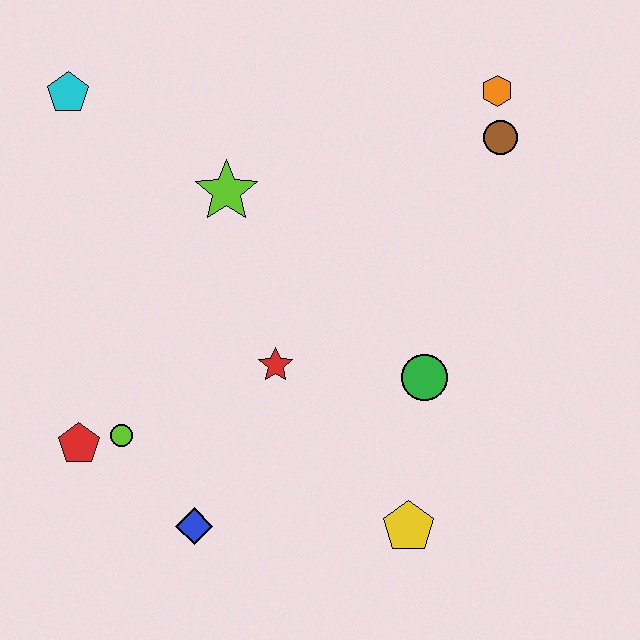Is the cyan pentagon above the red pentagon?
Yes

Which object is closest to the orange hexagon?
The brown circle is closest to the orange hexagon.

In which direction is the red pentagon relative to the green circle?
The red pentagon is to the left of the green circle.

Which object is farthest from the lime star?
The yellow pentagon is farthest from the lime star.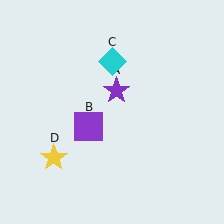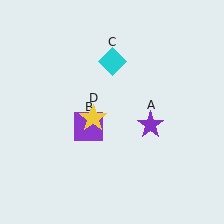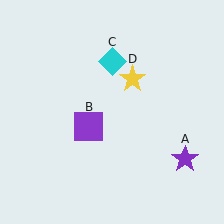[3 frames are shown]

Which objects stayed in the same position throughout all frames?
Purple square (object B) and cyan diamond (object C) remained stationary.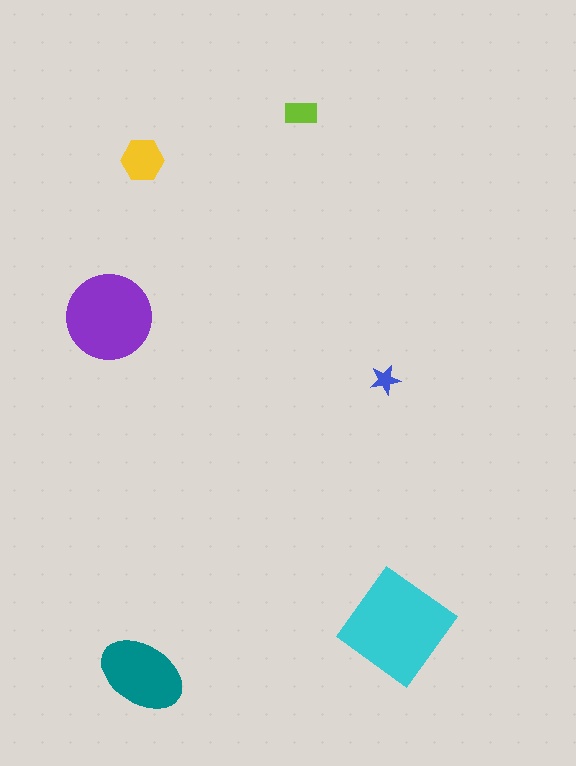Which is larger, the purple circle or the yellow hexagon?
The purple circle.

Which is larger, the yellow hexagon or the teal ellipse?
The teal ellipse.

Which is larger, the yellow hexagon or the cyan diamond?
The cyan diamond.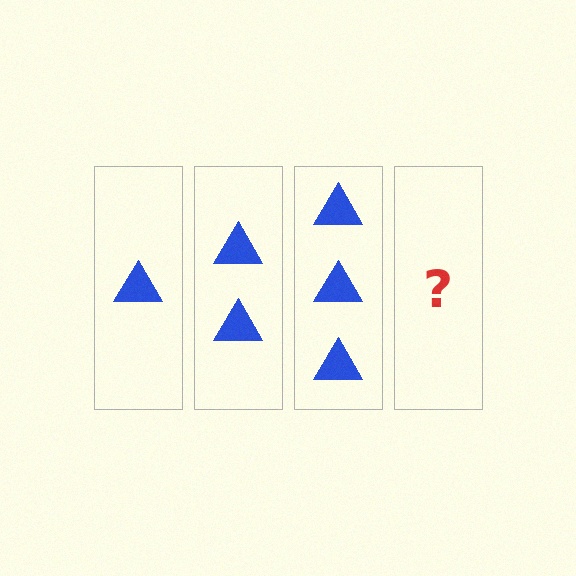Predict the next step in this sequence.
The next step is 4 triangles.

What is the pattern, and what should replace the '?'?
The pattern is that each step adds one more triangle. The '?' should be 4 triangles.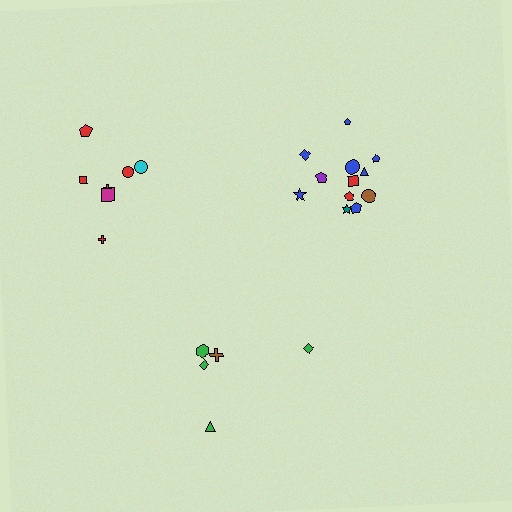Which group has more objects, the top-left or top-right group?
The top-right group.